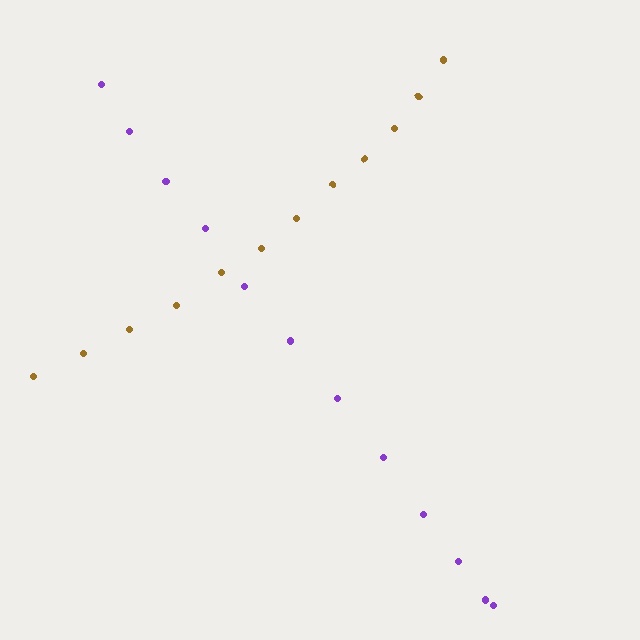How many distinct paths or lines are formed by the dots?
There are 2 distinct paths.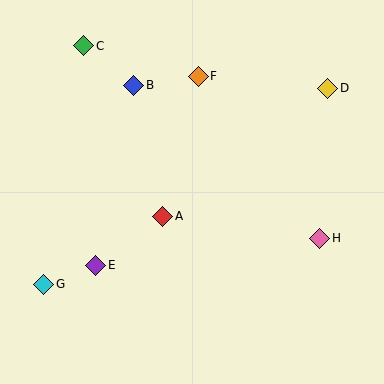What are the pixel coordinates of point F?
Point F is at (198, 76).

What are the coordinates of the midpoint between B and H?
The midpoint between B and H is at (227, 162).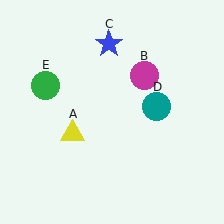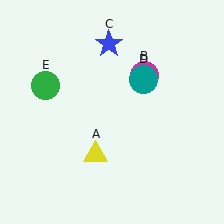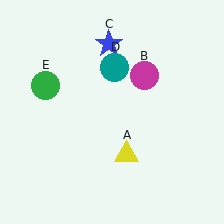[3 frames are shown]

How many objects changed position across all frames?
2 objects changed position: yellow triangle (object A), teal circle (object D).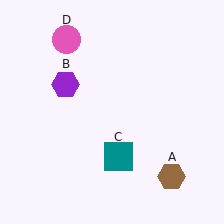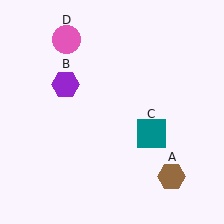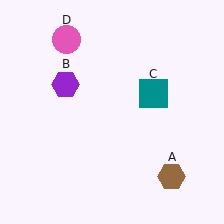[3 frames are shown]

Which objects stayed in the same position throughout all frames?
Brown hexagon (object A) and purple hexagon (object B) and pink circle (object D) remained stationary.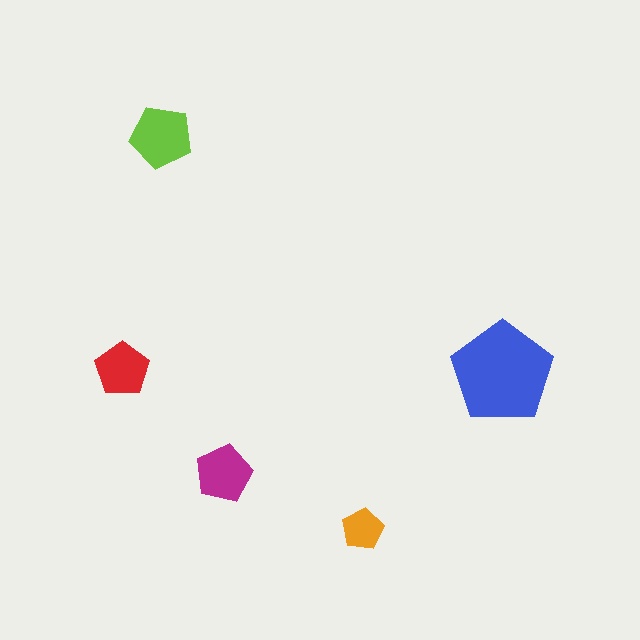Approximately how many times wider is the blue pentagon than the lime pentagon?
About 1.5 times wider.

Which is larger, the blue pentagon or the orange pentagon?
The blue one.